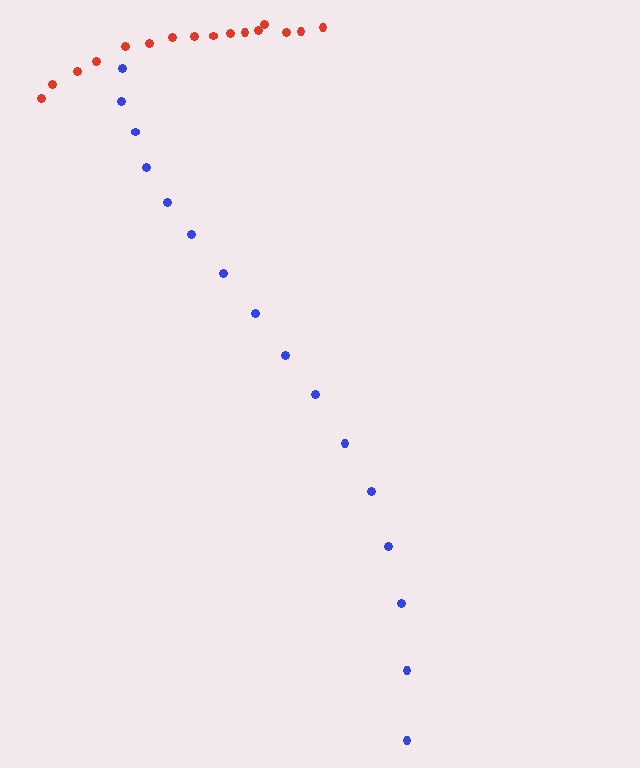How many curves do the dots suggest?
There are 2 distinct paths.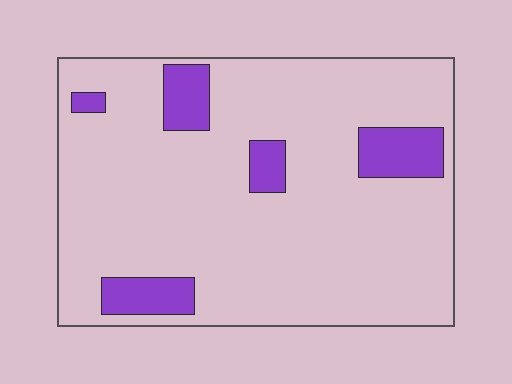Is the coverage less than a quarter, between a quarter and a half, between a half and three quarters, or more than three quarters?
Less than a quarter.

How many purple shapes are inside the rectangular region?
5.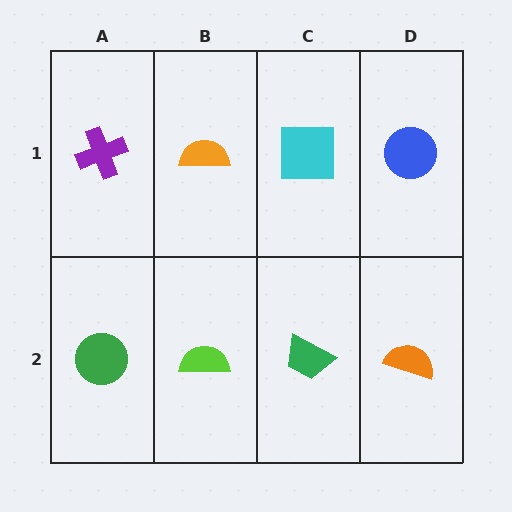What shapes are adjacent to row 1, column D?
An orange semicircle (row 2, column D), a cyan square (row 1, column C).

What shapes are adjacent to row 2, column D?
A blue circle (row 1, column D), a green trapezoid (row 2, column C).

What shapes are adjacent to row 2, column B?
An orange semicircle (row 1, column B), a green circle (row 2, column A), a green trapezoid (row 2, column C).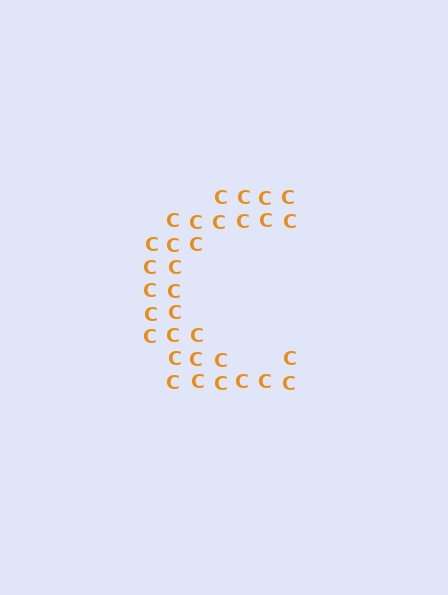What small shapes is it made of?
It is made of small letter C's.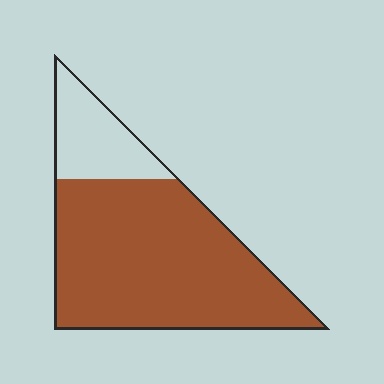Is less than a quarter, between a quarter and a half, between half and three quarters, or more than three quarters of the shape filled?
More than three quarters.